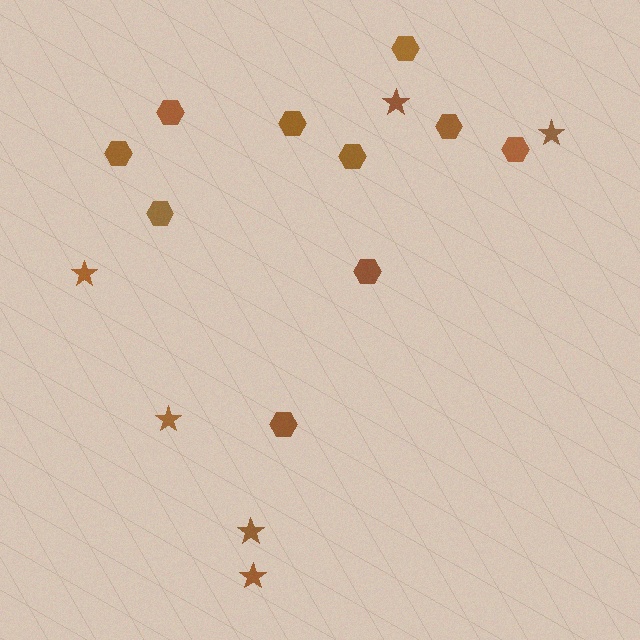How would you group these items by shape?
There are 2 groups: one group of hexagons (10) and one group of stars (6).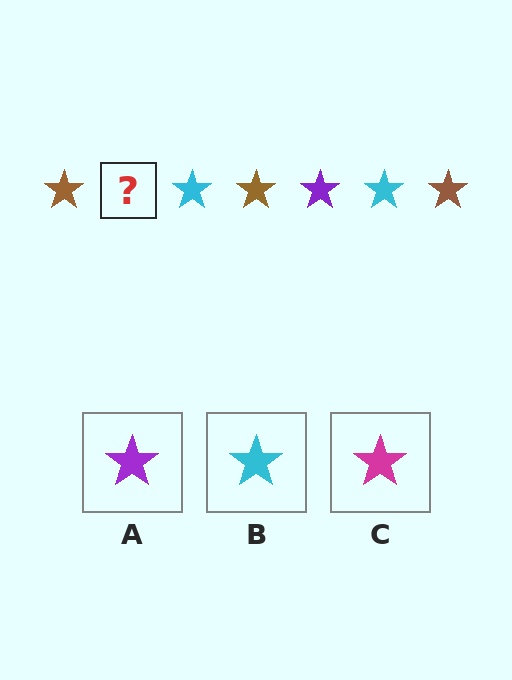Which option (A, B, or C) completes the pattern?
A.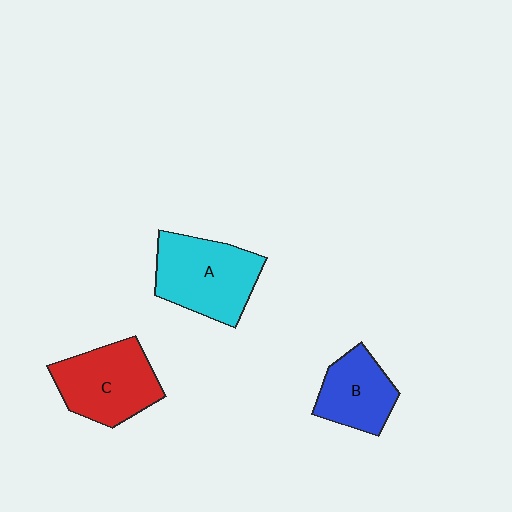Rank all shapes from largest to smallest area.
From largest to smallest: A (cyan), C (red), B (blue).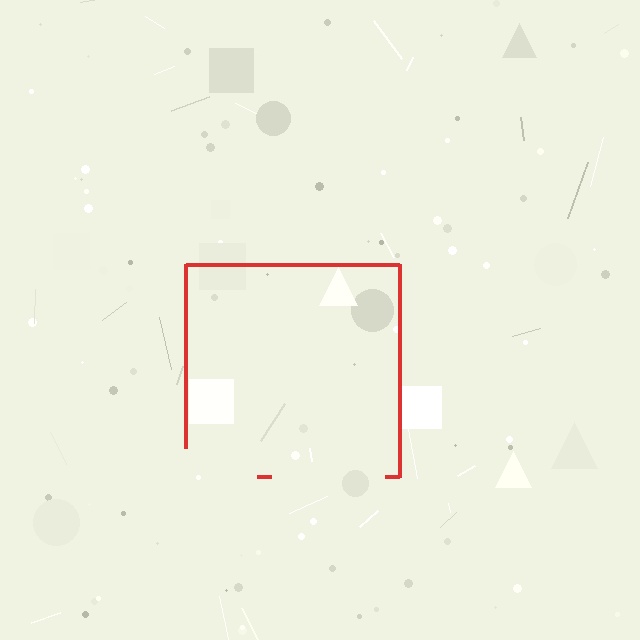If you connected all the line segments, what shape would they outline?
They would outline a square.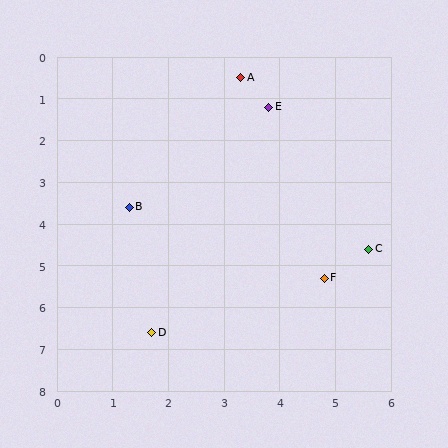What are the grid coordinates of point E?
Point E is at approximately (3.8, 1.2).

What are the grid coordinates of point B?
Point B is at approximately (1.3, 3.6).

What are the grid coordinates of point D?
Point D is at approximately (1.7, 6.6).